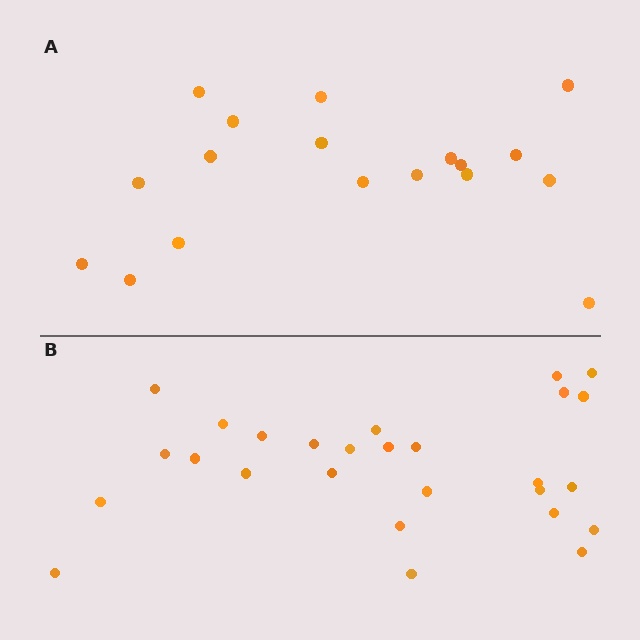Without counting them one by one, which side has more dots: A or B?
Region B (the bottom region) has more dots.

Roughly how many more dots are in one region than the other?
Region B has roughly 8 or so more dots than region A.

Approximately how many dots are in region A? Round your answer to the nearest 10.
About 20 dots. (The exact count is 18, which rounds to 20.)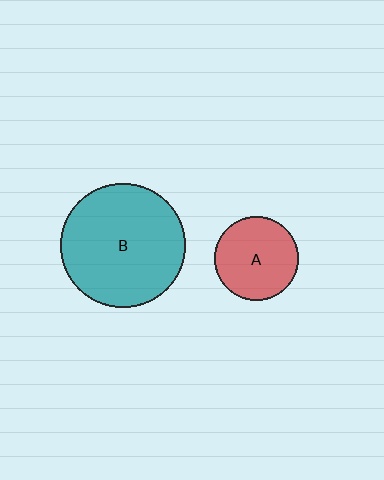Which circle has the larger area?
Circle B (teal).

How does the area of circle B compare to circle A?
Approximately 2.2 times.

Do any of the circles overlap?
No, none of the circles overlap.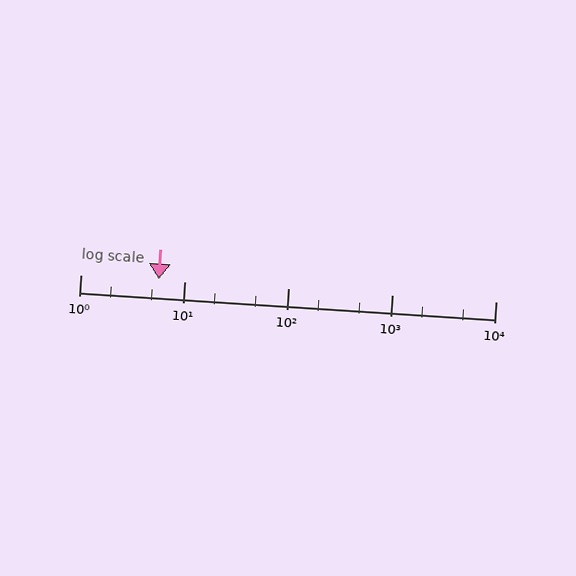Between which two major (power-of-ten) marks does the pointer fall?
The pointer is between 1 and 10.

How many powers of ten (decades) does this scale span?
The scale spans 4 decades, from 1 to 10000.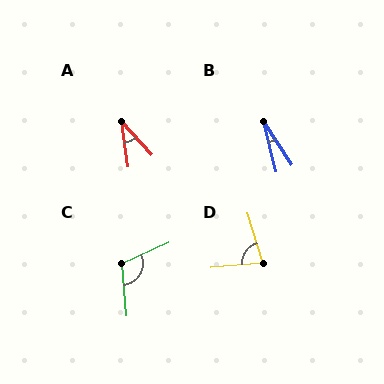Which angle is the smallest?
B, at approximately 19 degrees.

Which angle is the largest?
C, at approximately 109 degrees.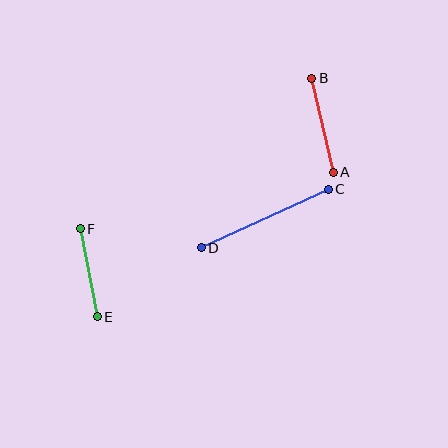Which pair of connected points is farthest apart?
Points C and D are farthest apart.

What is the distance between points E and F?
The distance is approximately 90 pixels.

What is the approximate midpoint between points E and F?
The midpoint is at approximately (89, 273) pixels.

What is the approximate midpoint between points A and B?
The midpoint is at approximately (322, 125) pixels.